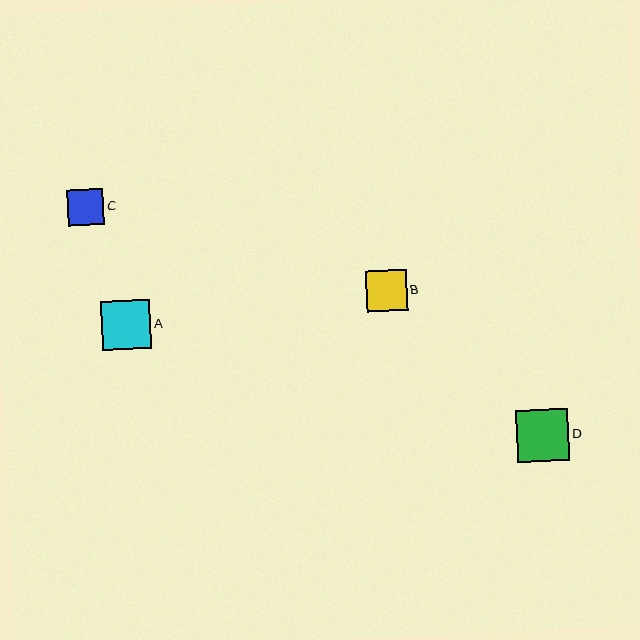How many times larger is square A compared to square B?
Square A is approximately 1.2 times the size of square B.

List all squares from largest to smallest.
From largest to smallest: D, A, B, C.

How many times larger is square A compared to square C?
Square A is approximately 1.4 times the size of square C.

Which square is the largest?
Square D is the largest with a size of approximately 52 pixels.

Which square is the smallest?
Square C is the smallest with a size of approximately 36 pixels.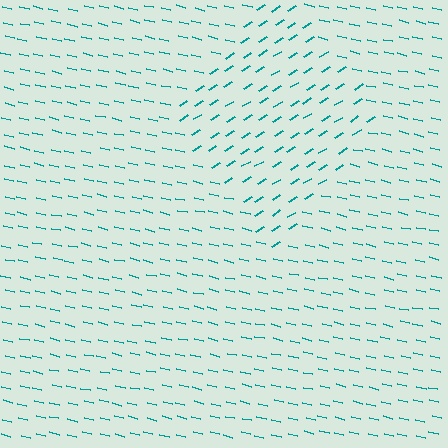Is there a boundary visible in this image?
Yes, there is a texture boundary formed by a change in line orientation.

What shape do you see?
I see a diamond.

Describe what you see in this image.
The image is filled with small teal line segments. A diamond region in the image has lines oriented differently from the surrounding lines, creating a visible texture boundary.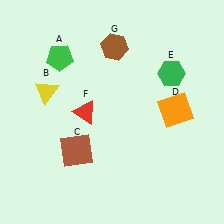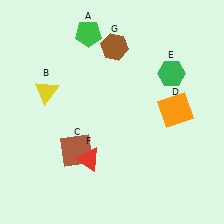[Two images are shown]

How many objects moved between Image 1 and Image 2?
2 objects moved between the two images.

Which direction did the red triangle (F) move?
The red triangle (F) moved down.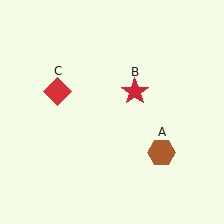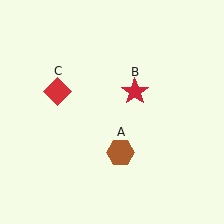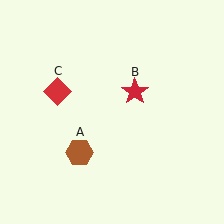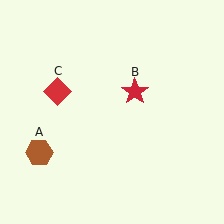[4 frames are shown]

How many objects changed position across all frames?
1 object changed position: brown hexagon (object A).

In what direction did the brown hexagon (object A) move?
The brown hexagon (object A) moved left.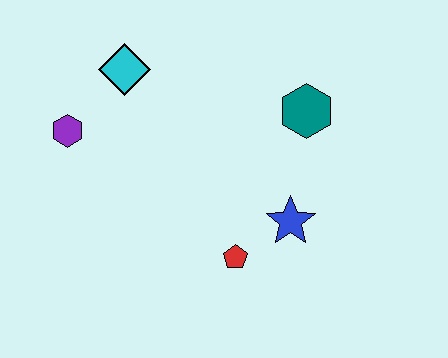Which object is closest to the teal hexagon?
The blue star is closest to the teal hexagon.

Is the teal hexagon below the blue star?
No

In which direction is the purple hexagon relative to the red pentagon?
The purple hexagon is to the left of the red pentagon.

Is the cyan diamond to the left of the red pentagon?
Yes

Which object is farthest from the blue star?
The purple hexagon is farthest from the blue star.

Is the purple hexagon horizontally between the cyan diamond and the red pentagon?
No